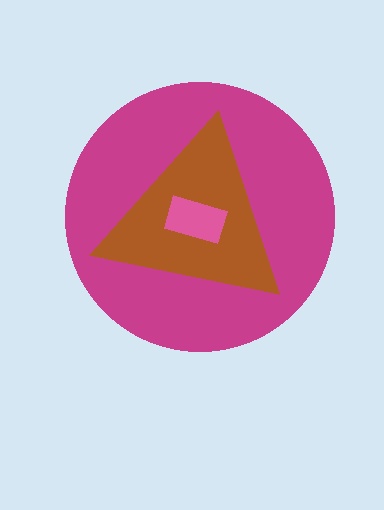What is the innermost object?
The pink rectangle.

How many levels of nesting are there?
3.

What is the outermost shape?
The magenta circle.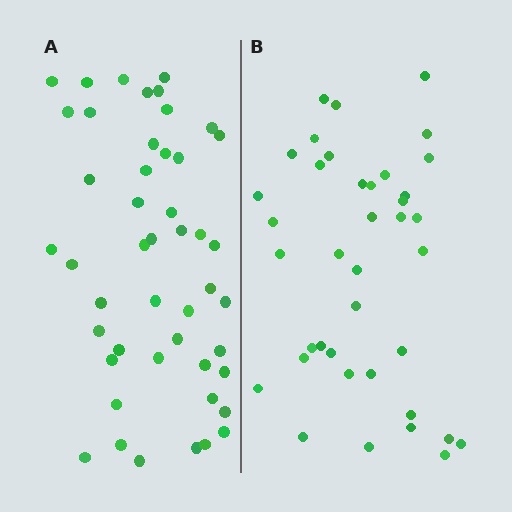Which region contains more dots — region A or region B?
Region A (the left region) has more dots.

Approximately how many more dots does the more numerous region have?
Region A has roughly 8 or so more dots than region B.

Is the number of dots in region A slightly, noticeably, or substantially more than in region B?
Region A has only slightly more — the two regions are fairly close. The ratio is roughly 1.2 to 1.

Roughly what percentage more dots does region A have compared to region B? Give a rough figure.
About 20% more.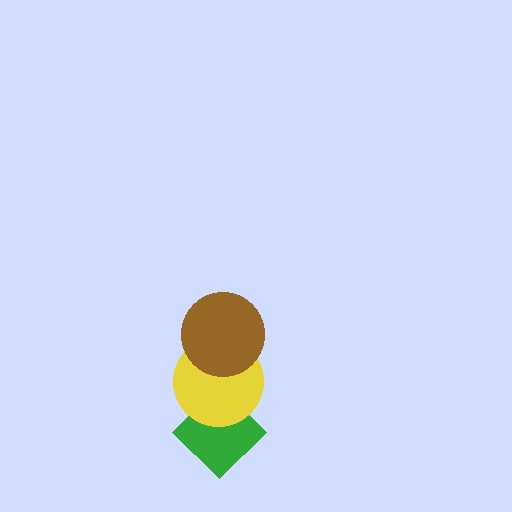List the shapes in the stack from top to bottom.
From top to bottom: the brown circle, the yellow circle, the green diamond.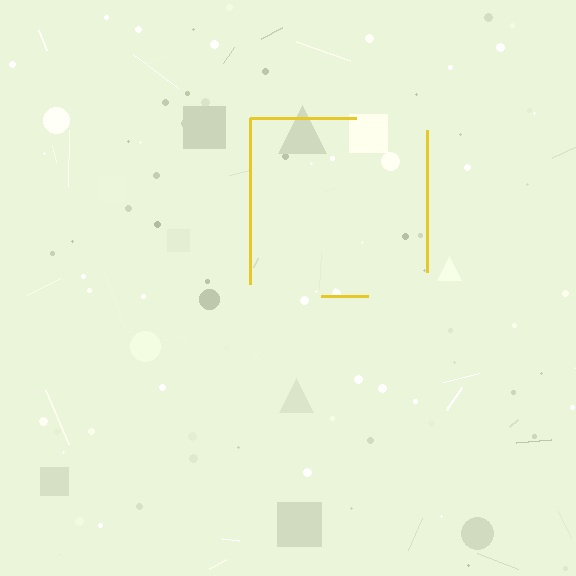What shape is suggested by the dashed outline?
The dashed outline suggests a square.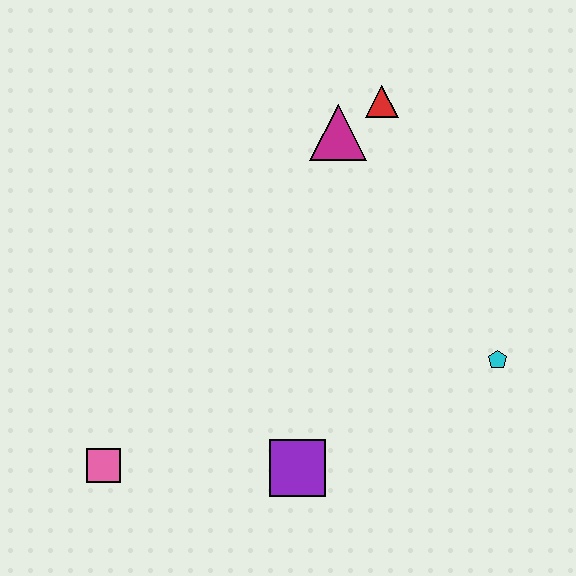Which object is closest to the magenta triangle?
The red triangle is closest to the magenta triangle.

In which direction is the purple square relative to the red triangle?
The purple square is below the red triangle.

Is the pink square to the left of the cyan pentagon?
Yes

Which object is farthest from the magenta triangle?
The pink square is farthest from the magenta triangle.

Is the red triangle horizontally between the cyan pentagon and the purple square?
Yes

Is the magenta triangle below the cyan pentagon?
No